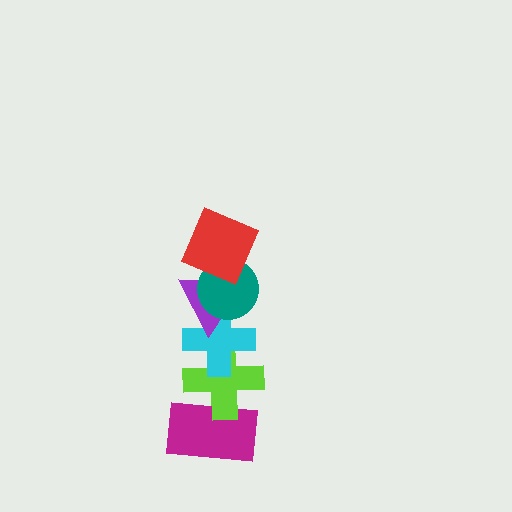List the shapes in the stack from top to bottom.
From top to bottom: the red square, the teal circle, the purple triangle, the cyan cross, the lime cross, the magenta rectangle.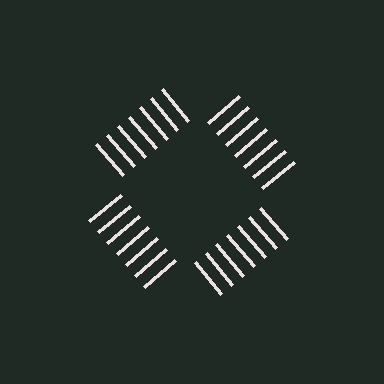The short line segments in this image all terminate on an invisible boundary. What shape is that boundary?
An illusory square — the line segments terminate on its edges but no continuous stroke is drawn.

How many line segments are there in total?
28 — 7 along each of the 4 edges.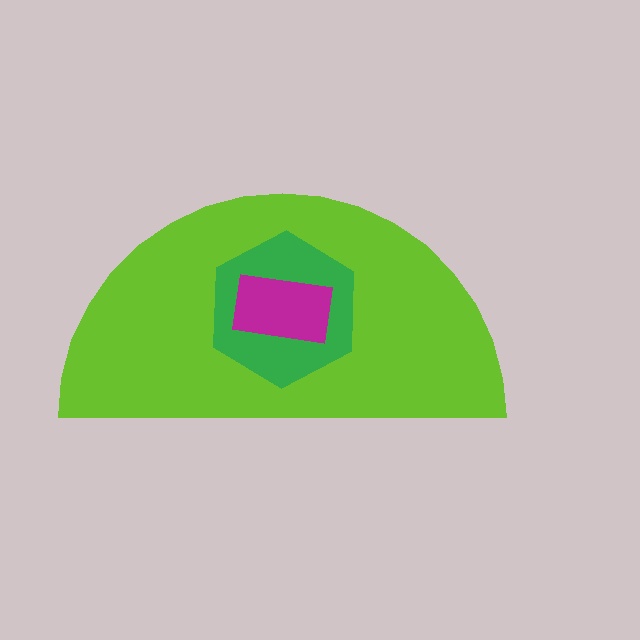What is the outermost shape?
The lime semicircle.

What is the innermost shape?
The magenta rectangle.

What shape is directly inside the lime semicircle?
The green hexagon.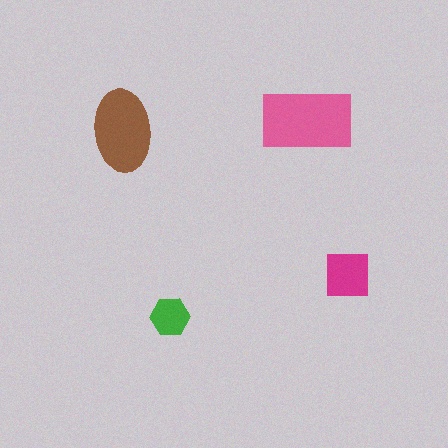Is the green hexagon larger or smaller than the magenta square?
Smaller.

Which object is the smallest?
The green hexagon.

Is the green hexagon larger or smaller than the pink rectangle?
Smaller.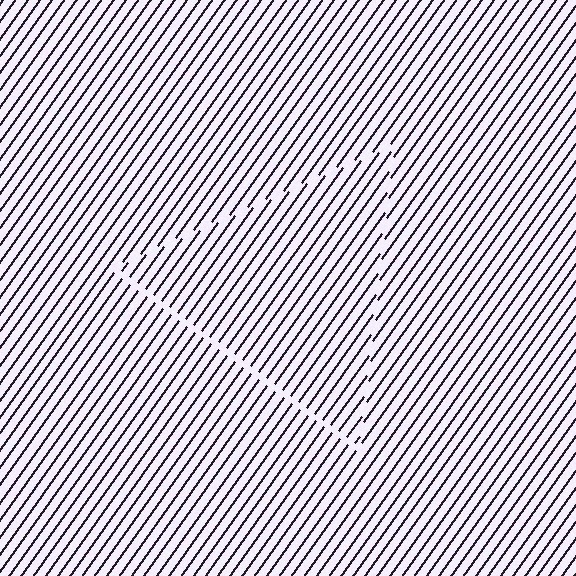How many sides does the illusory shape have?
3 sides — the line-ends trace a triangle.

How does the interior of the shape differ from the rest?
The interior of the shape contains the same grating, shifted by half a period — the contour is defined by the phase discontinuity where line-ends from the inner and outer gratings abut.